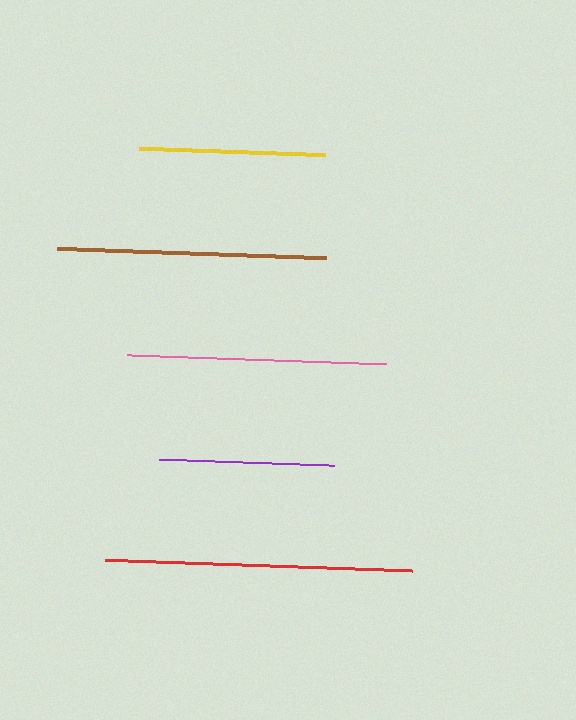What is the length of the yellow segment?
The yellow segment is approximately 186 pixels long.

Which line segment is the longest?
The red line is the longest at approximately 307 pixels.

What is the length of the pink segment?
The pink segment is approximately 259 pixels long.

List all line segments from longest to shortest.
From longest to shortest: red, brown, pink, yellow, purple.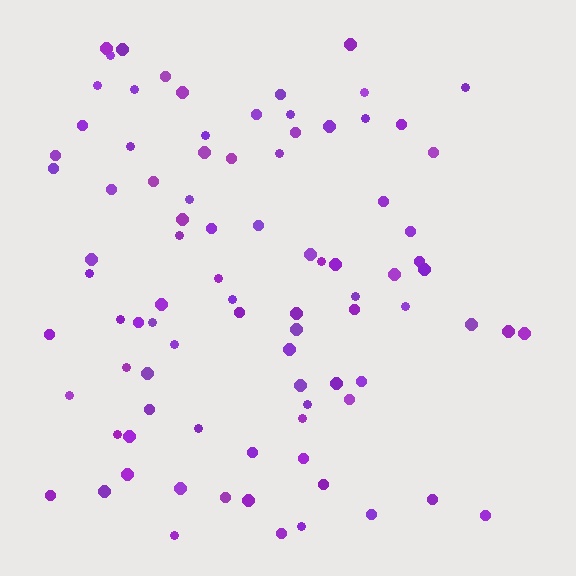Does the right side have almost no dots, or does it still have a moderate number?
Still a moderate number, just noticeably fewer than the left.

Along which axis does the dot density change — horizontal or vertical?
Horizontal.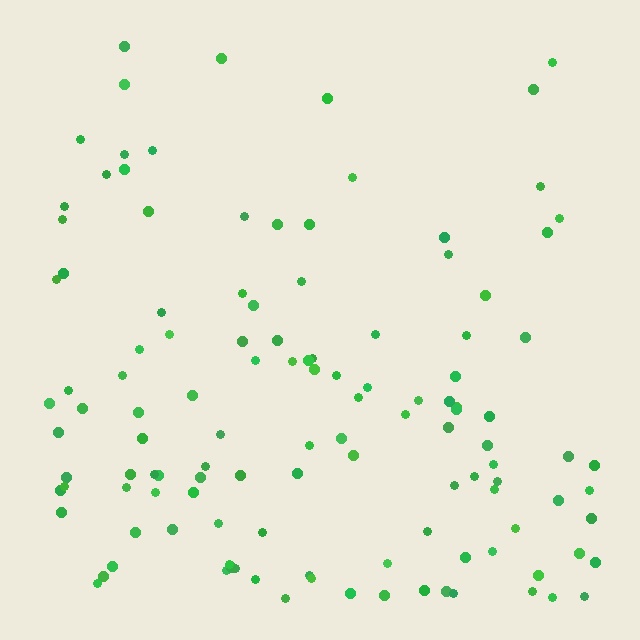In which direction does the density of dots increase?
From top to bottom, with the bottom side densest.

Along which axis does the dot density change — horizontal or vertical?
Vertical.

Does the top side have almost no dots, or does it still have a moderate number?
Still a moderate number, just noticeably fewer than the bottom.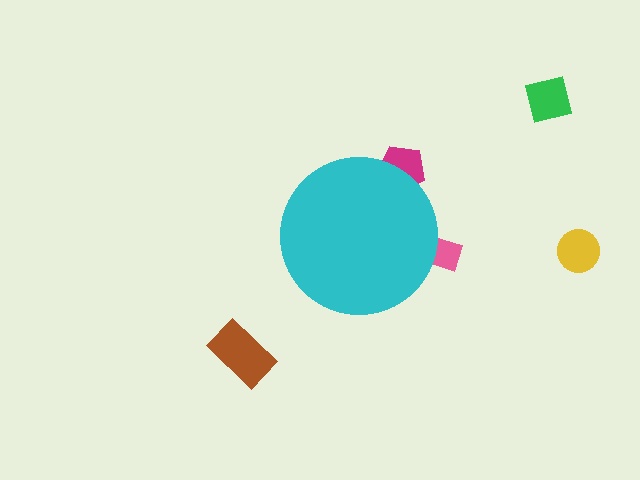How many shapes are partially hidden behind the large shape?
2 shapes are partially hidden.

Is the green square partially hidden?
No, the green square is fully visible.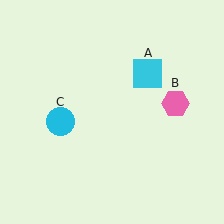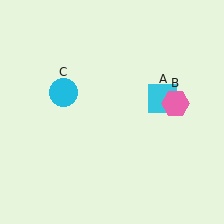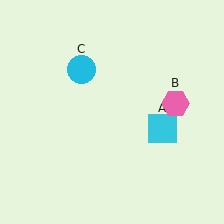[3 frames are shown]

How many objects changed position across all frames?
2 objects changed position: cyan square (object A), cyan circle (object C).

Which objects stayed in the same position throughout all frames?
Pink hexagon (object B) remained stationary.